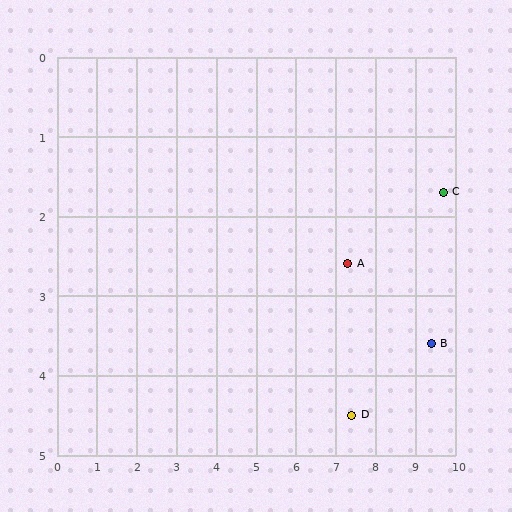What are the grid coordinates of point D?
Point D is at approximately (7.4, 4.5).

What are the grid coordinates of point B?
Point B is at approximately (9.4, 3.6).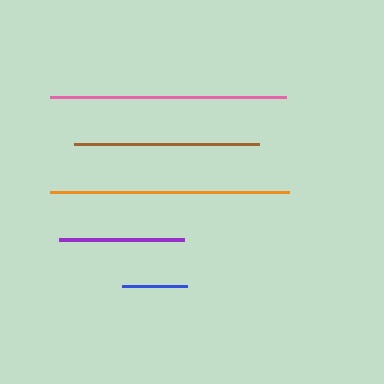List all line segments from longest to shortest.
From longest to shortest: orange, pink, brown, purple, blue.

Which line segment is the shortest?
The blue line is the shortest at approximately 65 pixels.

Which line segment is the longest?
The orange line is the longest at approximately 239 pixels.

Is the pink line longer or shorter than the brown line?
The pink line is longer than the brown line.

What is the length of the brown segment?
The brown segment is approximately 185 pixels long.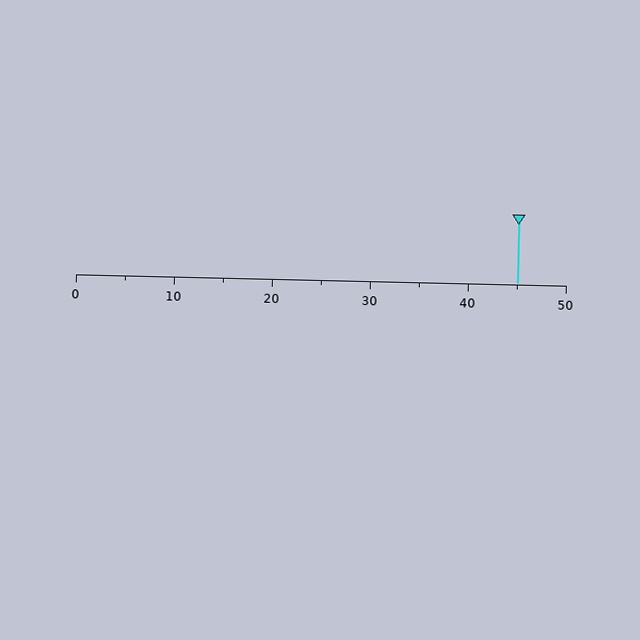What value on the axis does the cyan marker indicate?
The marker indicates approximately 45.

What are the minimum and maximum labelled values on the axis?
The axis runs from 0 to 50.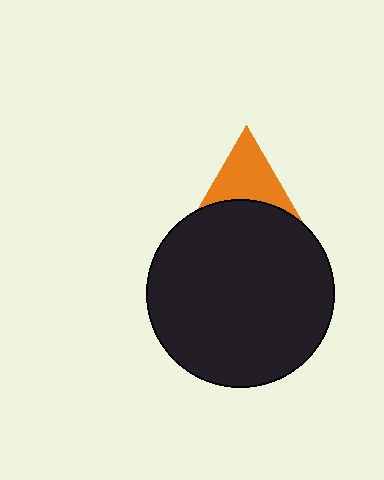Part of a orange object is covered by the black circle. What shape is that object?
It is a triangle.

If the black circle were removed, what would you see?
You would see the complete orange triangle.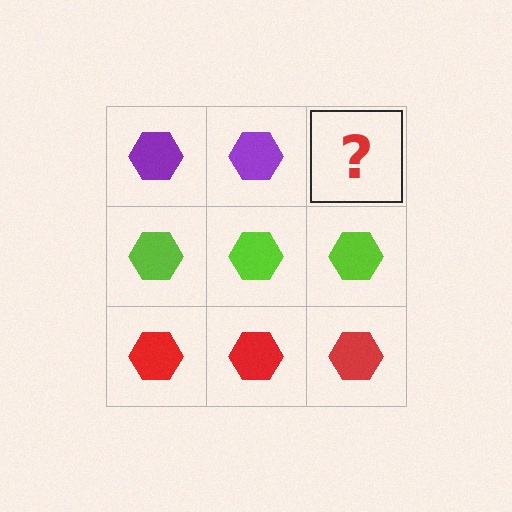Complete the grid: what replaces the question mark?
The question mark should be replaced with a purple hexagon.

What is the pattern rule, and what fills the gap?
The rule is that each row has a consistent color. The gap should be filled with a purple hexagon.